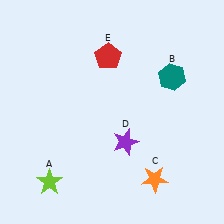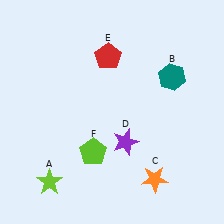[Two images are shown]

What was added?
A lime pentagon (F) was added in Image 2.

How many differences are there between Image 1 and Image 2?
There is 1 difference between the two images.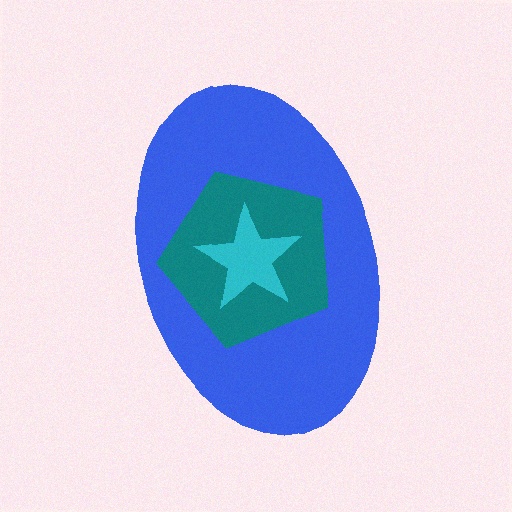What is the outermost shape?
The blue ellipse.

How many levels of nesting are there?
3.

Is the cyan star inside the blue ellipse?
Yes.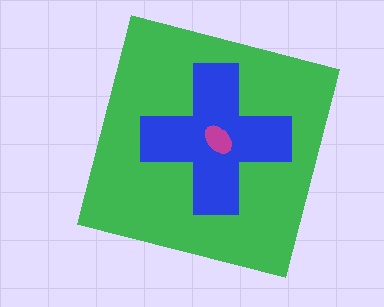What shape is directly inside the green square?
The blue cross.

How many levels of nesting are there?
3.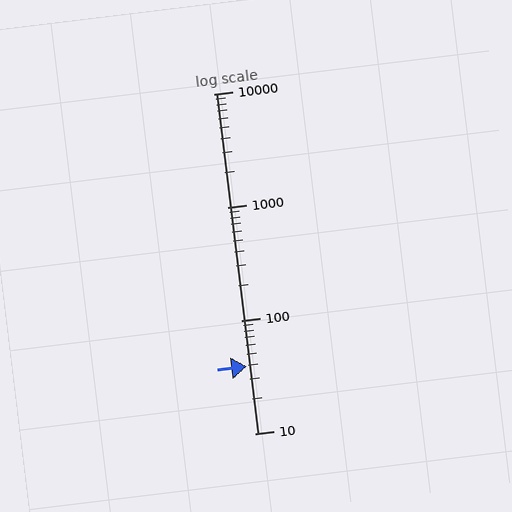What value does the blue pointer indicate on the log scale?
The pointer indicates approximately 39.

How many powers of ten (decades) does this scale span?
The scale spans 3 decades, from 10 to 10000.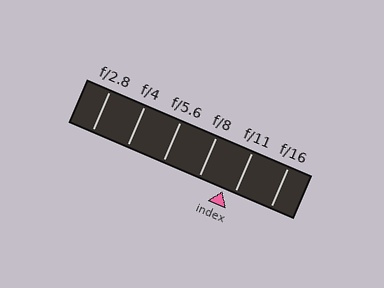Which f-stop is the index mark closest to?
The index mark is closest to f/11.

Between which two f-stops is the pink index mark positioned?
The index mark is between f/8 and f/11.